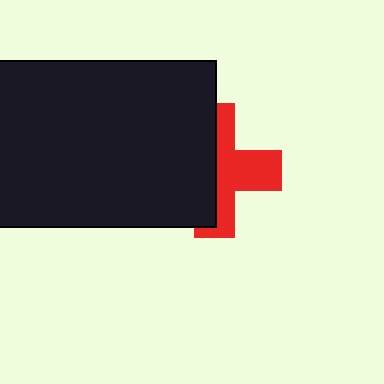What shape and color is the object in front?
The object in front is a black rectangle.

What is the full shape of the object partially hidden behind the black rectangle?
The partially hidden object is a red cross.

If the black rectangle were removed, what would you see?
You would see the complete red cross.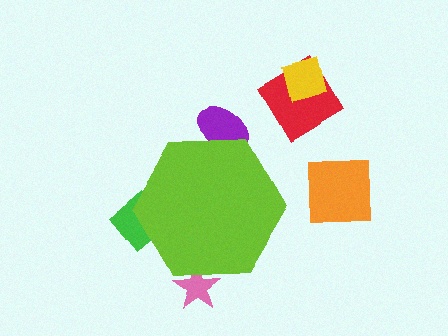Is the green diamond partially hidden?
Yes, the green diamond is partially hidden behind the lime hexagon.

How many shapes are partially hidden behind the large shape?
3 shapes are partially hidden.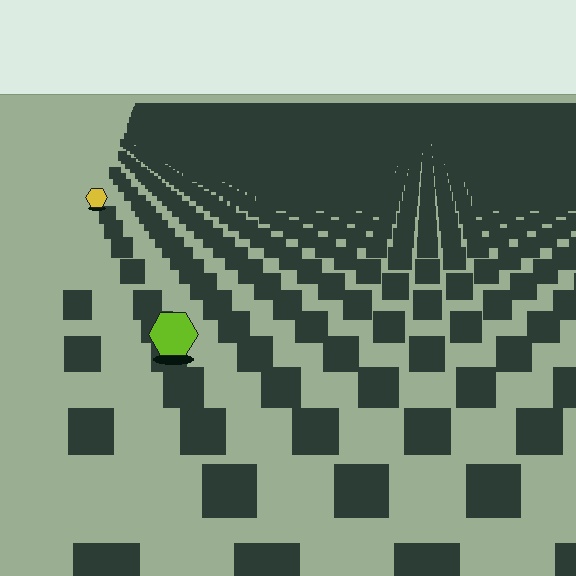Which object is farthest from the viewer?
The yellow hexagon is farthest from the viewer. It appears smaller and the ground texture around it is denser.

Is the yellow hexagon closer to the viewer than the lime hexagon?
No. The lime hexagon is closer — you can tell from the texture gradient: the ground texture is coarser near it.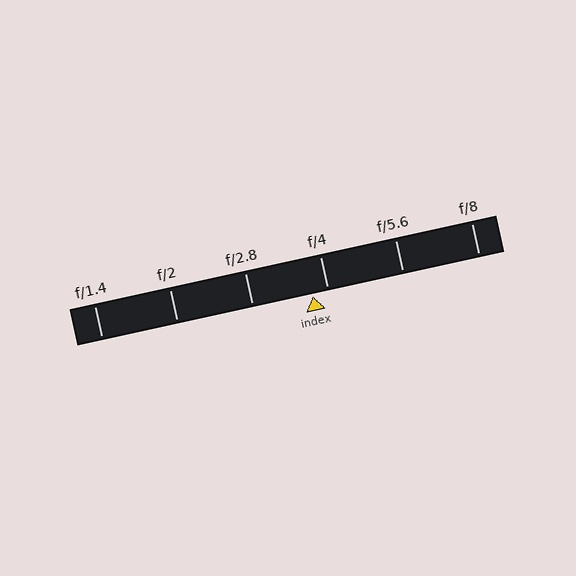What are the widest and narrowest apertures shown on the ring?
The widest aperture shown is f/1.4 and the narrowest is f/8.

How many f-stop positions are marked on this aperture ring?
There are 6 f-stop positions marked.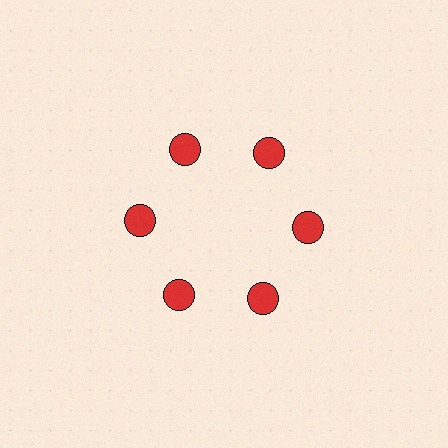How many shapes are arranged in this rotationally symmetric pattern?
There are 6 shapes, arranged in 6 groups of 1.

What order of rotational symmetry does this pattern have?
This pattern has 6-fold rotational symmetry.